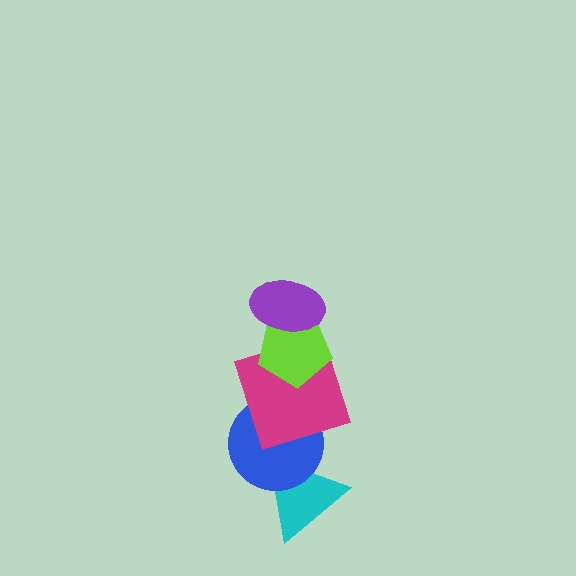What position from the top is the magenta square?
The magenta square is 3rd from the top.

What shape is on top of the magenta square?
The lime pentagon is on top of the magenta square.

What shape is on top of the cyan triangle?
The blue circle is on top of the cyan triangle.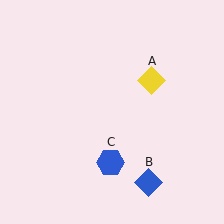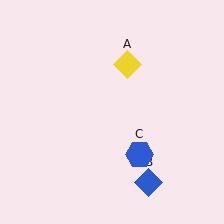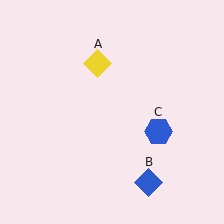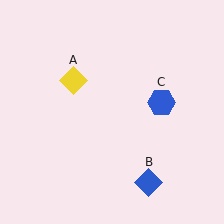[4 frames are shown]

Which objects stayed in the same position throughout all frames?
Blue diamond (object B) remained stationary.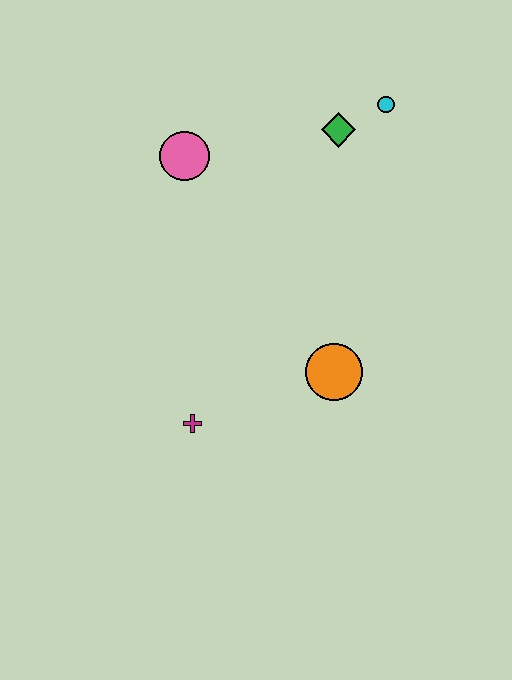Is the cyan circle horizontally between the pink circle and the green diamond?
No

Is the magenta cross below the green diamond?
Yes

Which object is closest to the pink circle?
The green diamond is closest to the pink circle.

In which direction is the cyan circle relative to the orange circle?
The cyan circle is above the orange circle.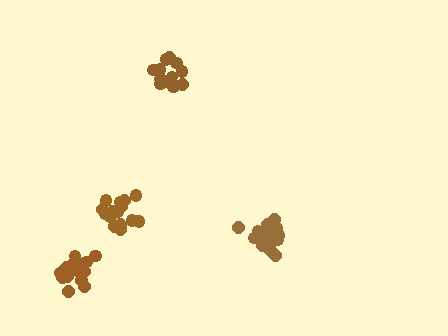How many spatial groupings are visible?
There are 4 spatial groupings.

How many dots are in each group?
Group 1: 17 dots, Group 2: 15 dots, Group 3: 16 dots, Group 4: 13 dots (61 total).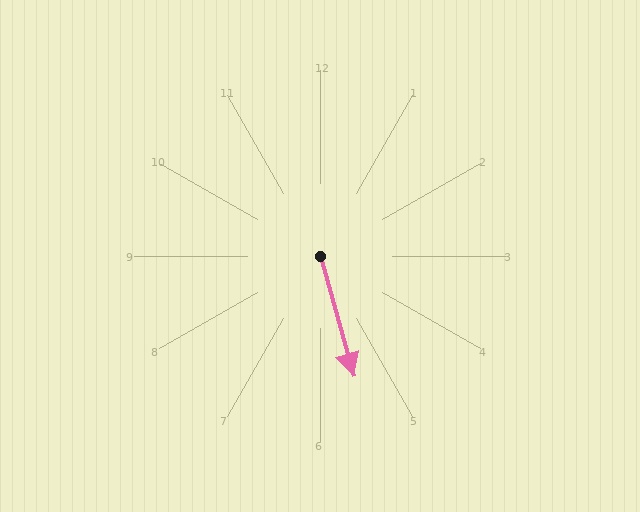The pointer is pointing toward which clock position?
Roughly 5 o'clock.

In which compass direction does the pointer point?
South.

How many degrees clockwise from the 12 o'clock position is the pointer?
Approximately 165 degrees.